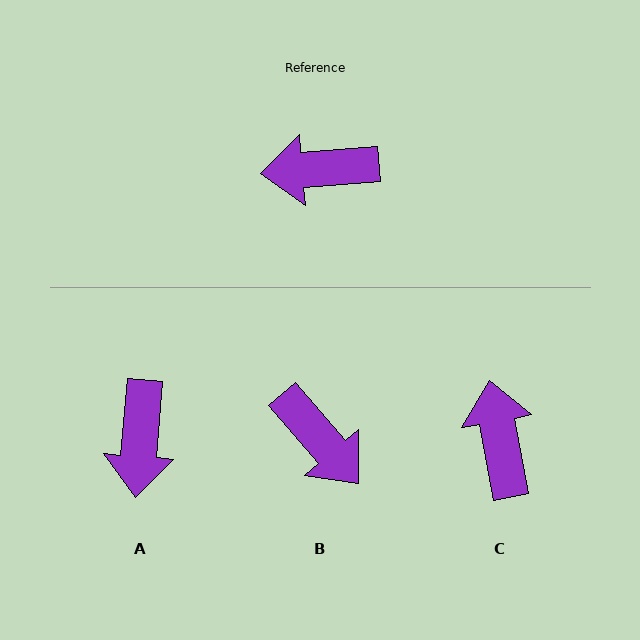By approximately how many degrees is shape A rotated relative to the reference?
Approximately 81 degrees counter-clockwise.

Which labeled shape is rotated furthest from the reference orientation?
B, about 126 degrees away.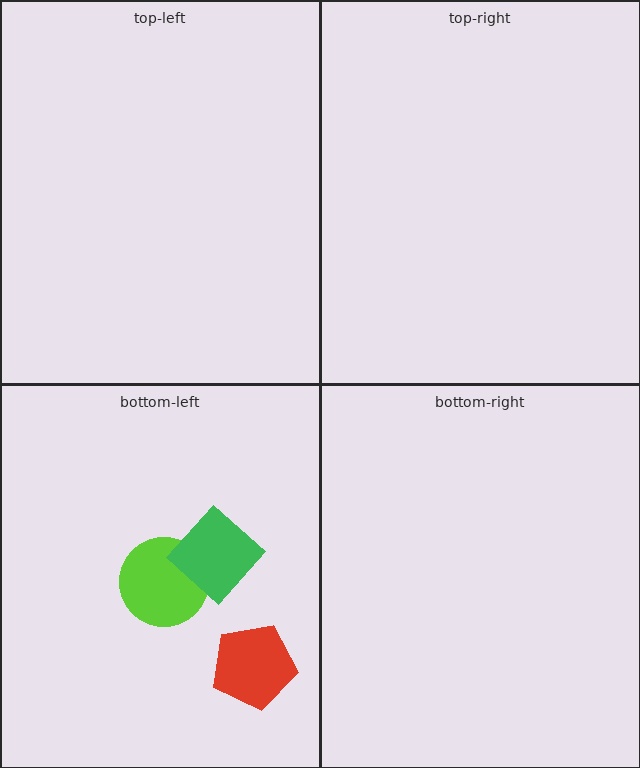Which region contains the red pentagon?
The bottom-left region.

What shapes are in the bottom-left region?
The lime circle, the green diamond, the red pentagon.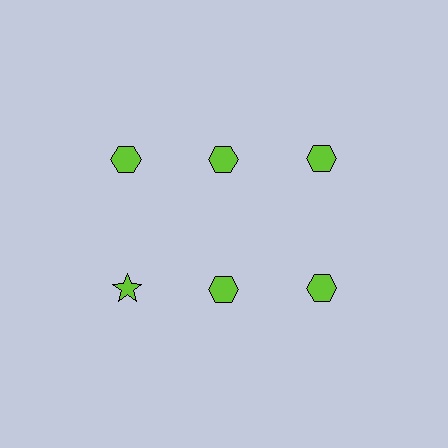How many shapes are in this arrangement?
There are 6 shapes arranged in a grid pattern.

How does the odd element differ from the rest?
It has a different shape: star instead of hexagon.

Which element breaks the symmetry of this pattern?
The lime star in the second row, leftmost column breaks the symmetry. All other shapes are lime hexagons.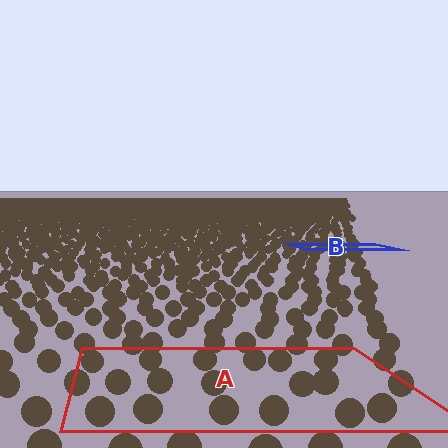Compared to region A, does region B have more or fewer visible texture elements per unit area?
Region B has more texture elements per unit area — they are packed more densely because it is farther away.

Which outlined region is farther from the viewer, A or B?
Region B is farther from the viewer — the texture elements inside it appear smaller and more densely packed.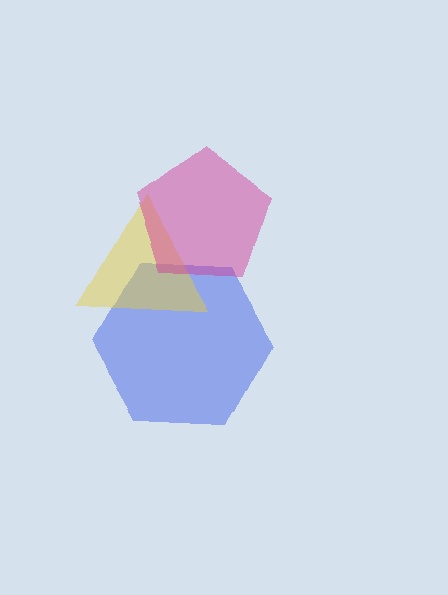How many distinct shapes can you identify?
There are 3 distinct shapes: a blue hexagon, a yellow triangle, a magenta pentagon.